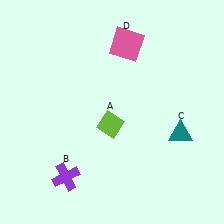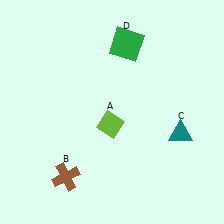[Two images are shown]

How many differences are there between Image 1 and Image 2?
There are 2 differences between the two images.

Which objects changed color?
B changed from purple to brown. D changed from pink to green.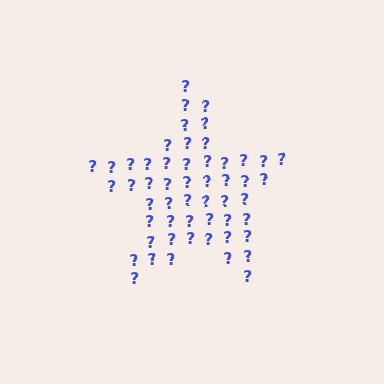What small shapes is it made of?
It is made of small question marks.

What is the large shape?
The large shape is a star.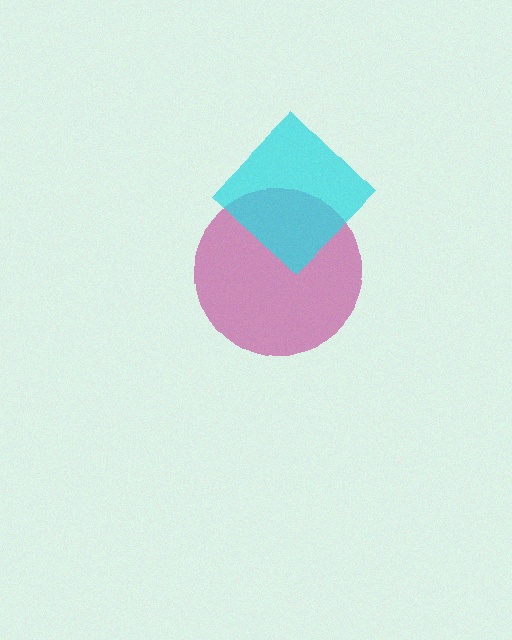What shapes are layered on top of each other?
The layered shapes are: a magenta circle, a cyan diamond.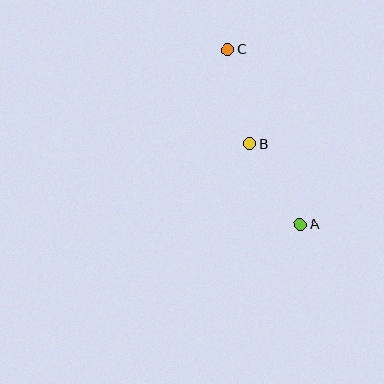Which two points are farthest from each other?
Points A and C are farthest from each other.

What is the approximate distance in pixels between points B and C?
The distance between B and C is approximately 97 pixels.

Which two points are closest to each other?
Points A and B are closest to each other.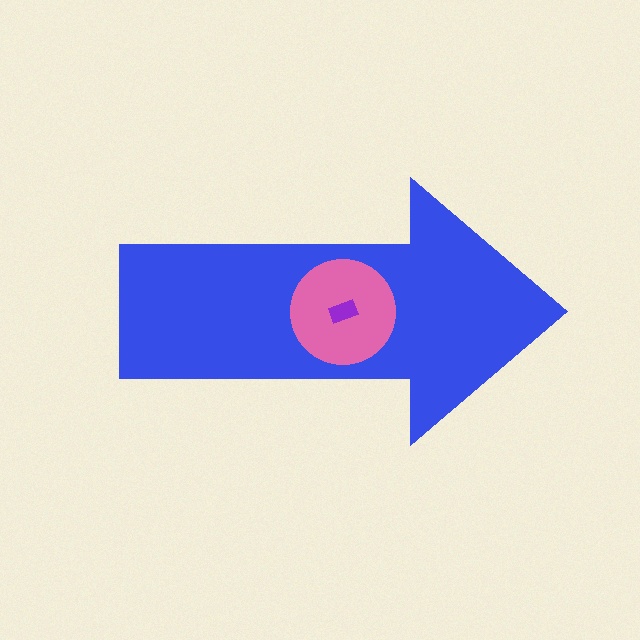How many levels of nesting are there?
3.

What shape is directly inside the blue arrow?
The pink circle.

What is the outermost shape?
The blue arrow.